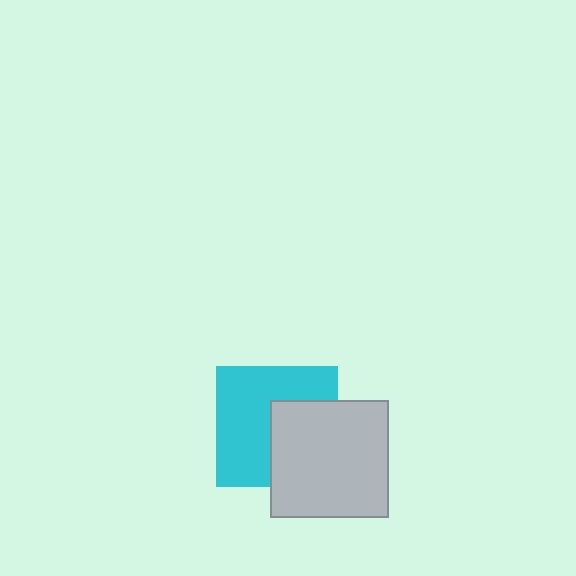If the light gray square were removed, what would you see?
You would see the complete cyan square.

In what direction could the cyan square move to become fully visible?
The cyan square could move left. That would shift it out from behind the light gray square entirely.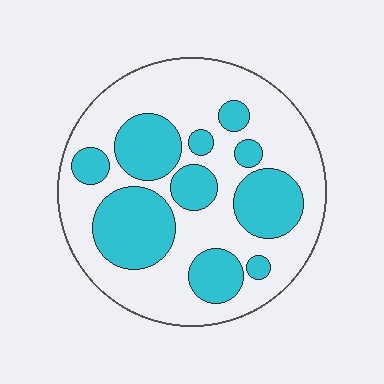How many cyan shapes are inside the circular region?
10.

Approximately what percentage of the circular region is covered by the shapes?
Approximately 35%.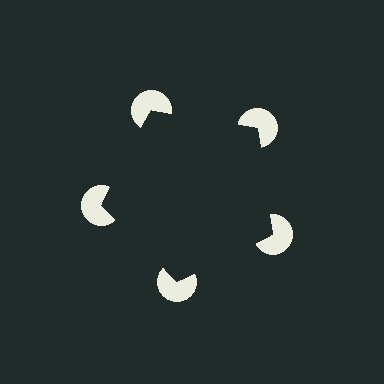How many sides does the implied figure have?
5 sides.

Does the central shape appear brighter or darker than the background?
It typically appears slightly darker than the background, even though no actual brightness change is drawn.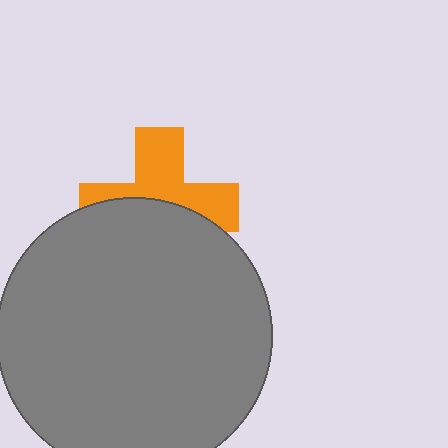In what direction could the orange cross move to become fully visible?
The orange cross could move up. That would shift it out from behind the gray circle entirely.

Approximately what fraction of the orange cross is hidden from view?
Roughly 50% of the orange cross is hidden behind the gray circle.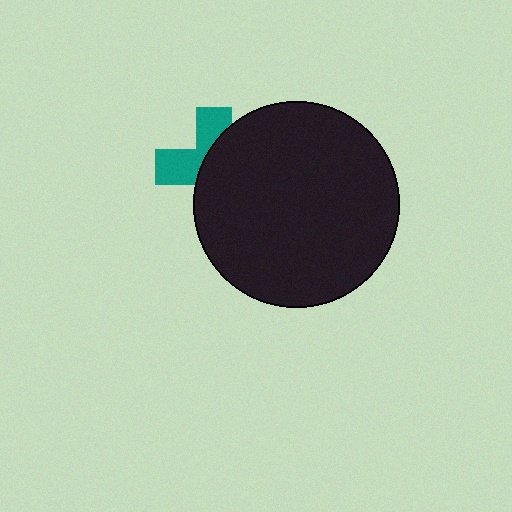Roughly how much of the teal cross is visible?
A small part of it is visible (roughly 39%).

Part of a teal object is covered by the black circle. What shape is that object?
It is a cross.